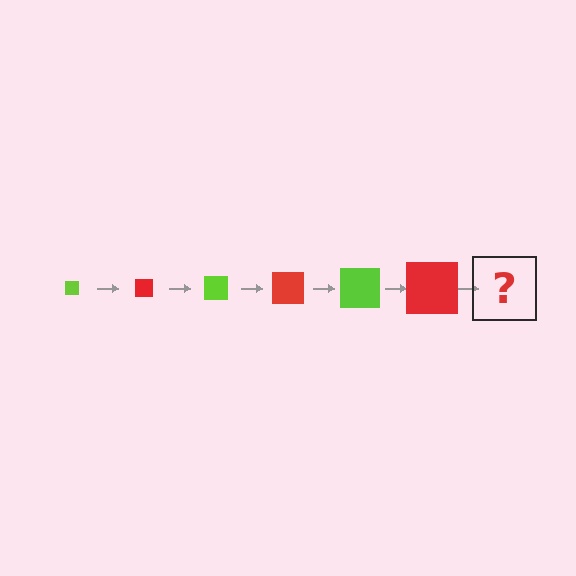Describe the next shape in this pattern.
It should be a lime square, larger than the previous one.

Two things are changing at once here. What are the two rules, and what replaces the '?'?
The two rules are that the square grows larger each step and the color cycles through lime and red. The '?' should be a lime square, larger than the previous one.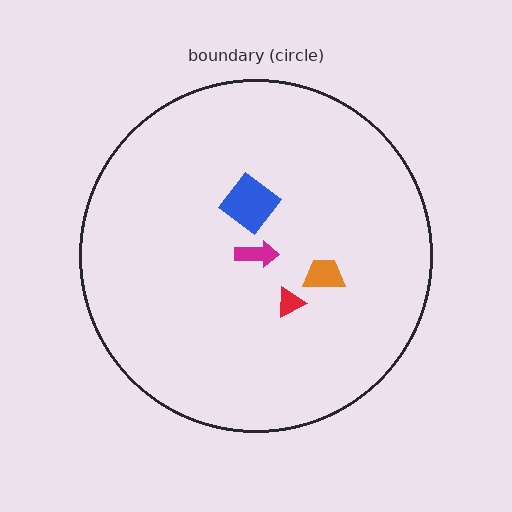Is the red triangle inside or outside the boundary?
Inside.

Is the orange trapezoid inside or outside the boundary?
Inside.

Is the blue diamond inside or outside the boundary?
Inside.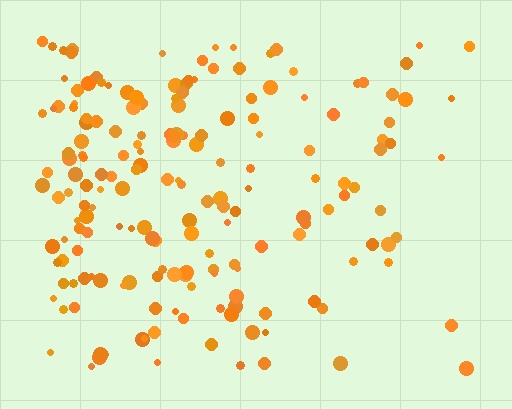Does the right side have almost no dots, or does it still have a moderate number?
Still a moderate number, just noticeably fewer than the left.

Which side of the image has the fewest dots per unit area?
The right.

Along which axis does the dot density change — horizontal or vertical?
Horizontal.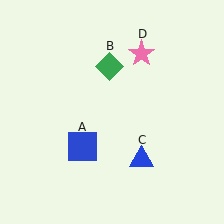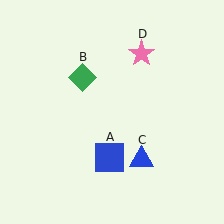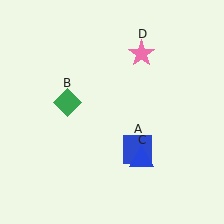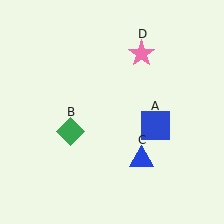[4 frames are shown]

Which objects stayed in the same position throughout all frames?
Blue triangle (object C) and pink star (object D) remained stationary.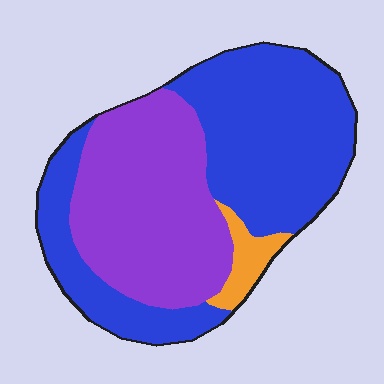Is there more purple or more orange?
Purple.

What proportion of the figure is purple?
Purple covers roughly 40% of the figure.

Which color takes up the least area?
Orange, at roughly 5%.